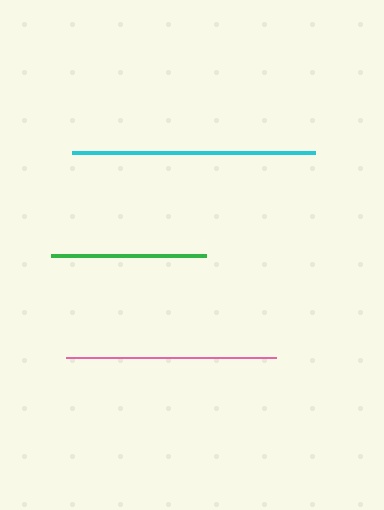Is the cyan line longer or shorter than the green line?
The cyan line is longer than the green line.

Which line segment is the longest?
The cyan line is the longest at approximately 242 pixels.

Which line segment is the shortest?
The green line is the shortest at approximately 155 pixels.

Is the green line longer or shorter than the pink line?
The pink line is longer than the green line.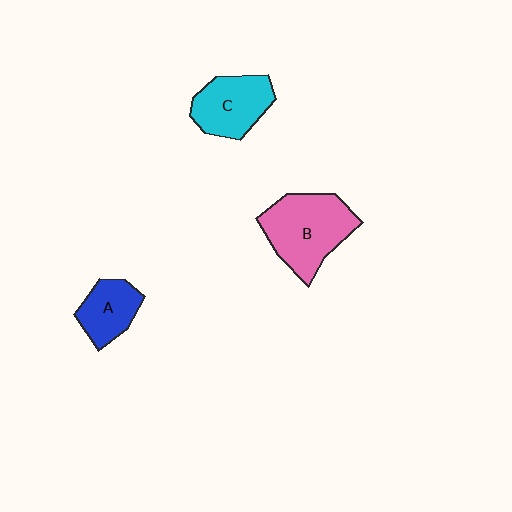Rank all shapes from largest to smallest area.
From largest to smallest: B (pink), C (cyan), A (blue).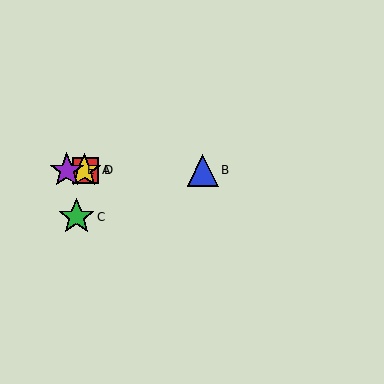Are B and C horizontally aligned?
No, B is at y≈170 and C is at y≈217.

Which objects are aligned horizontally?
Objects A, B, D, E are aligned horizontally.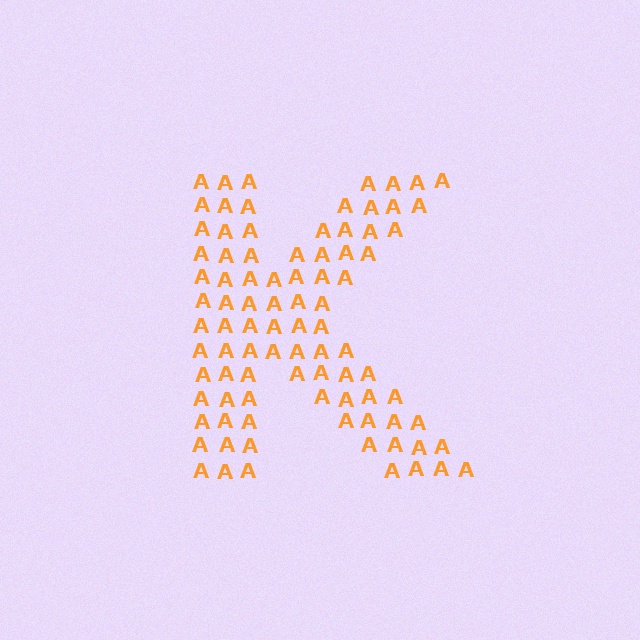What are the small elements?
The small elements are letter A's.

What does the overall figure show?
The overall figure shows the letter K.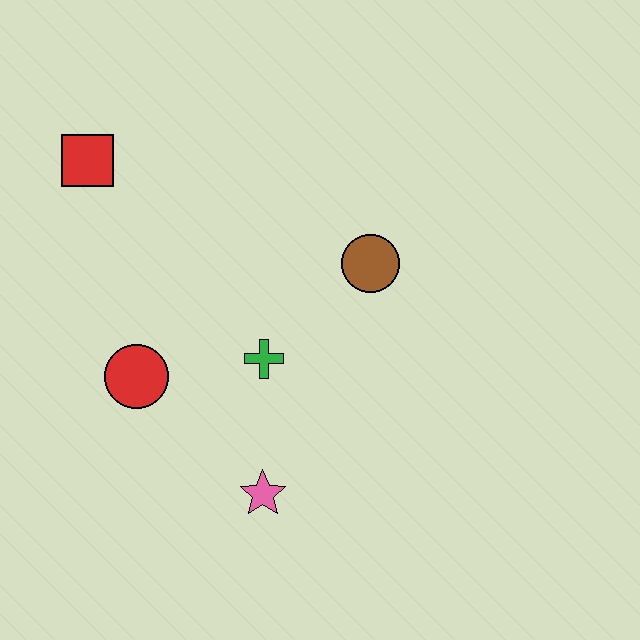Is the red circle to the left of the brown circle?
Yes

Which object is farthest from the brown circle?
The red square is farthest from the brown circle.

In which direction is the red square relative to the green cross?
The red square is above the green cross.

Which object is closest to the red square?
The red circle is closest to the red square.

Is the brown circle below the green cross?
No